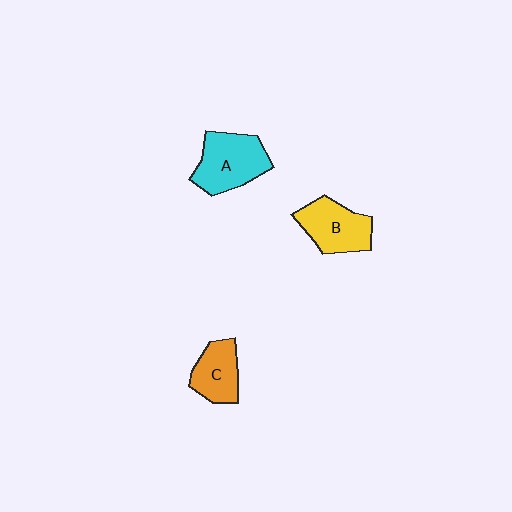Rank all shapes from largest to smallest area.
From largest to smallest: A (cyan), B (yellow), C (orange).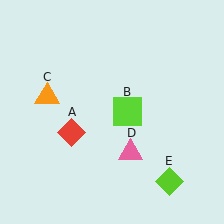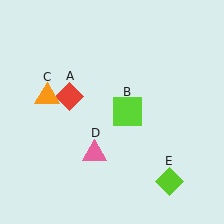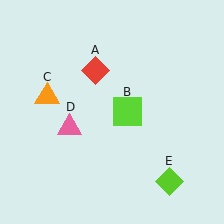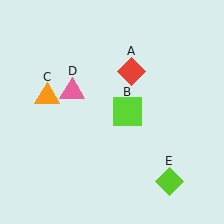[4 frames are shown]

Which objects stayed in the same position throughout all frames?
Lime square (object B) and orange triangle (object C) and lime diamond (object E) remained stationary.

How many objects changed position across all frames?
2 objects changed position: red diamond (object A), pink triangle (object D).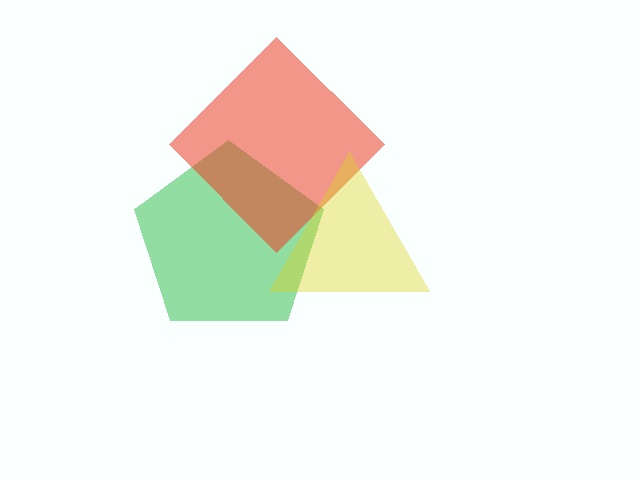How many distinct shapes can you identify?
There are 3 distinct shapes: a green pentagon, a red diamond, a yellow triangle.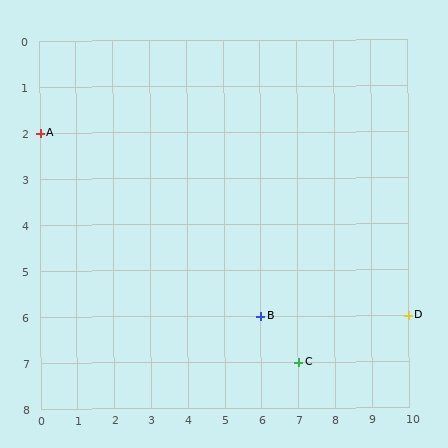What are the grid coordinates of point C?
Point C is at grid coordinates (7, 7).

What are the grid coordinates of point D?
Point D is at grid coordinates (10, 6).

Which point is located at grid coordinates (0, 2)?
Point A is at (0, 2).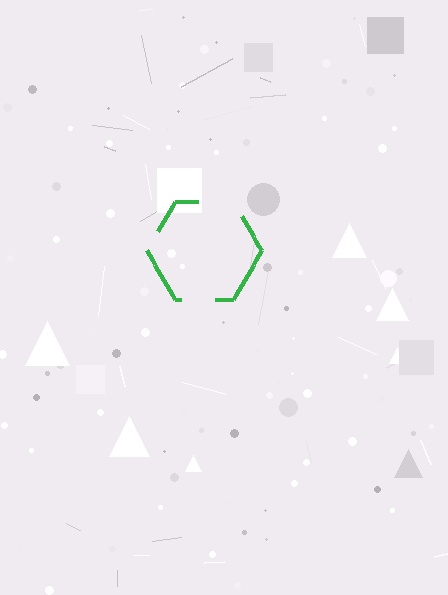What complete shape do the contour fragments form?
The contour fragments form a hexagon.